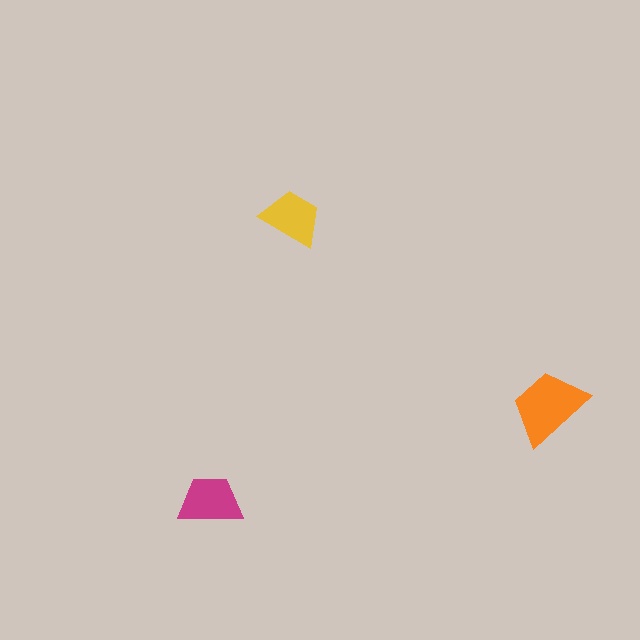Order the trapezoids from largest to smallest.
the orange one, the magenta one, the yellow one.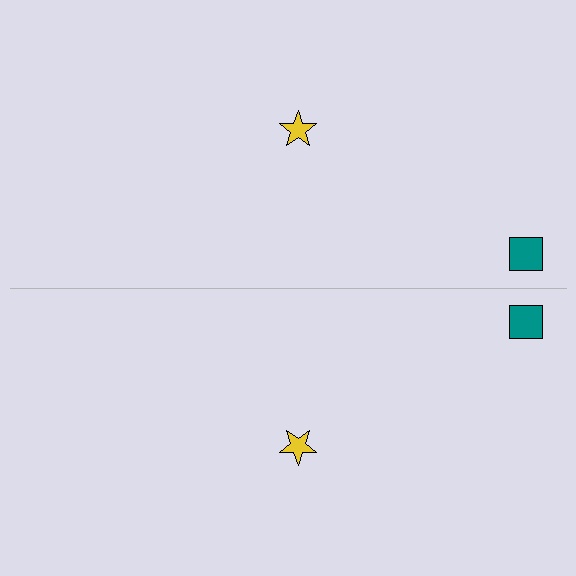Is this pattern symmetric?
Yes, this pattern has bilateral (reflection) symmetry.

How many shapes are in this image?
There are 4 shapes in this image.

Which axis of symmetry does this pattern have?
The pattern has a horizontal axis of symmetry running through the center of the image.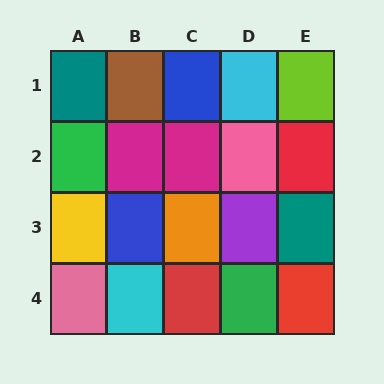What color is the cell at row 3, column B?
Blue.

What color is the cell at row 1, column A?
Teal.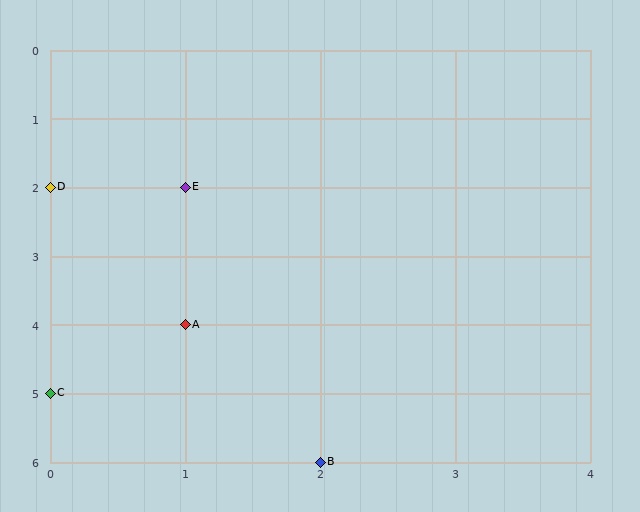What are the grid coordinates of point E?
Point E is at grid coordinates (1, 2).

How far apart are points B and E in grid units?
Points B and E are 1 column and 4 rows apart (about 4.1 grid units diagonally).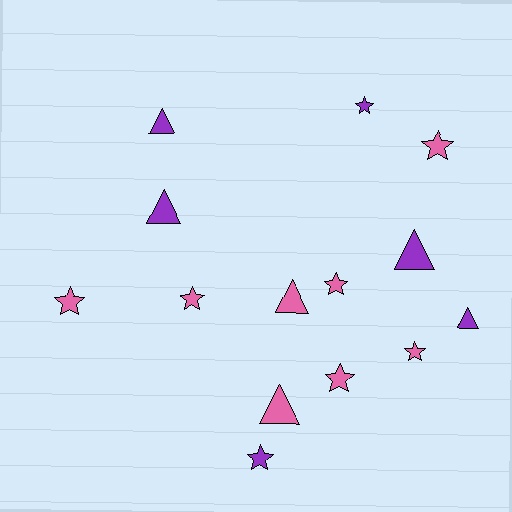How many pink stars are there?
There are 6 pink stars.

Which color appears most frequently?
Pink, with 8 objects.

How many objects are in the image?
There are 14 objects.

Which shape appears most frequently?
Star, with 8 objects.